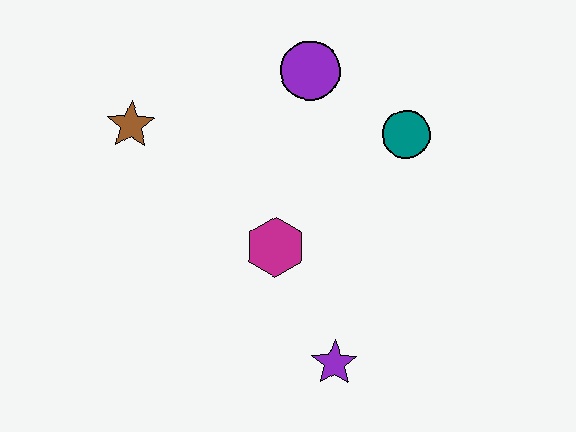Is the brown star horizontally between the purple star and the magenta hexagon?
No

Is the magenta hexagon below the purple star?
No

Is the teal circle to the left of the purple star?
No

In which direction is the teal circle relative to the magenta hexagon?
The teal circle is to the right of the magenta hexagon.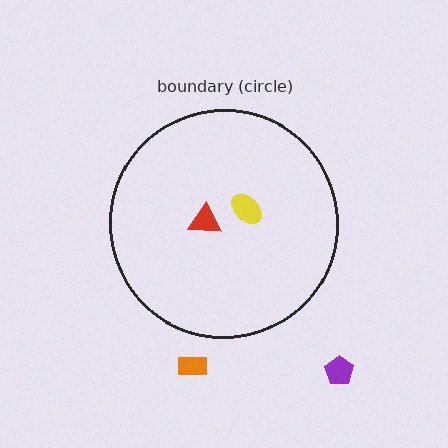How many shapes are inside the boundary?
2 inside, 2 outside.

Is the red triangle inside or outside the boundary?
Inside.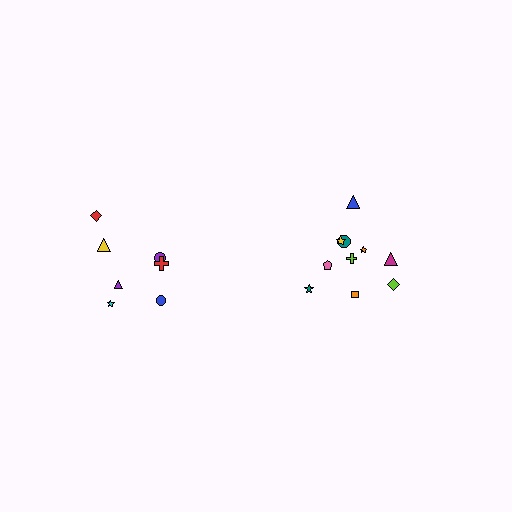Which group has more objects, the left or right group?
The right group.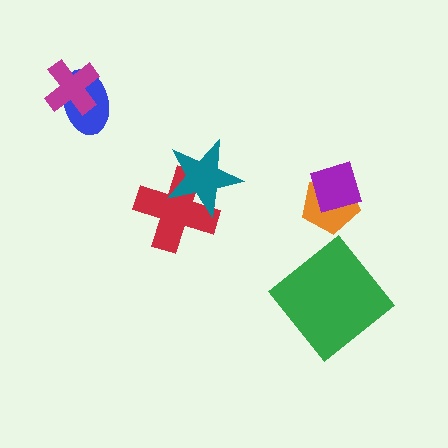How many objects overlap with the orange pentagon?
1 object overlaps with the orange pentagon.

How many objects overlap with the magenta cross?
1 object overlaps with the magenta cross.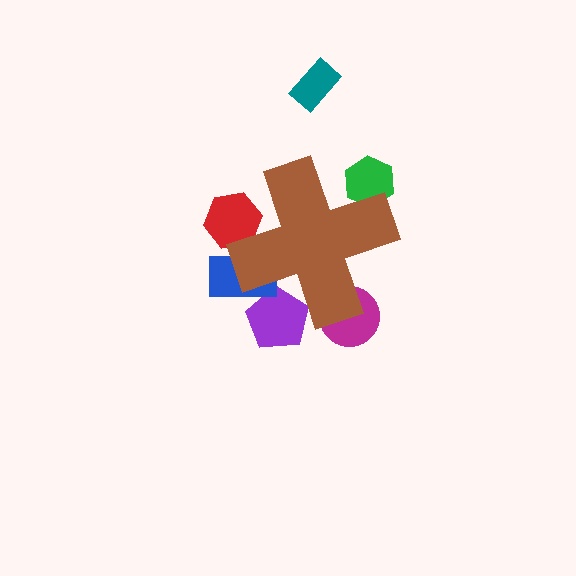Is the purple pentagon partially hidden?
Yes, the purple pentagon is partially hidden behind the brown cross.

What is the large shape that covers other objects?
A brown cross.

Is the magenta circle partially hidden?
Yes, the magenta circle is partially hidden behind the brown cross.